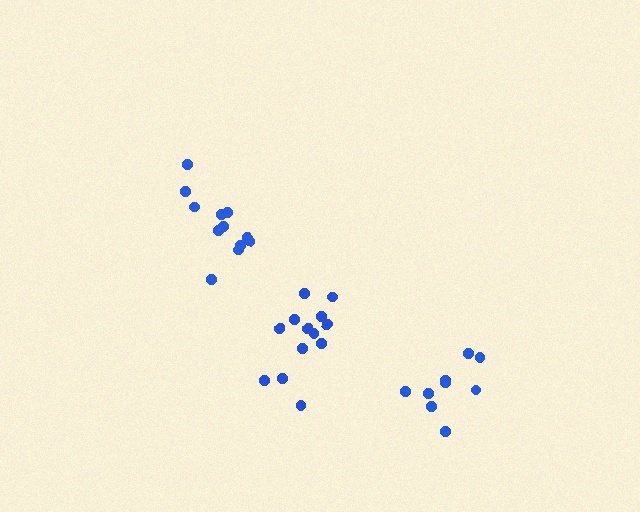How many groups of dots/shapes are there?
There are 3 groups.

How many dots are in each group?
Group 1: 13 dots, Group 2: 9 dots, Group 3: 13 dots (35 total).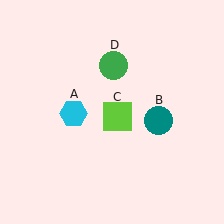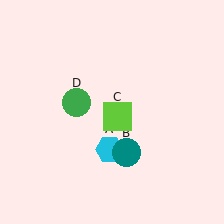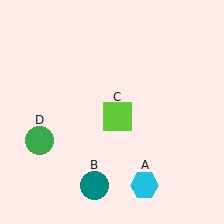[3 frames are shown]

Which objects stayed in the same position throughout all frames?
Lime square (object C) remained stationary.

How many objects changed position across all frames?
3 objects changed position: cyan hexagon (object A), teal circle (object B), green circle (object D).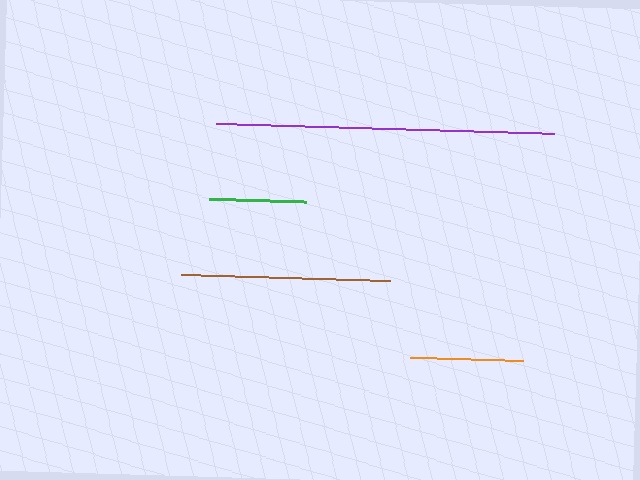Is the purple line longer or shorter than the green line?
The purple line is longer than the green line.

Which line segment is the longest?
The purple line is the longest at approximately 338 pixels.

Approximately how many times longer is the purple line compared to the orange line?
The purple line is approximately 3.0 times the length of the orange line.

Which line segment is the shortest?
The green line is the shortest at approximately 97 pixels.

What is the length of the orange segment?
The orange segment is approximately 113 pixels long.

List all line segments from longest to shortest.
From longest to shortest: purple, brown, orange, green.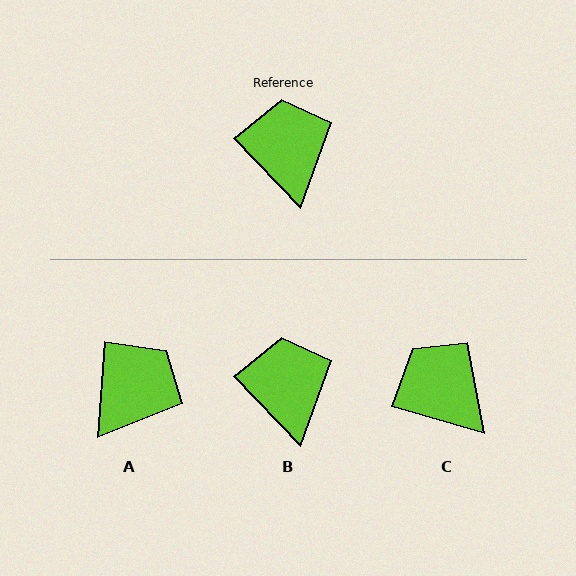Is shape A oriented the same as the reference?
No, it is off by about 48 degrees.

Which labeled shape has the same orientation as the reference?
B.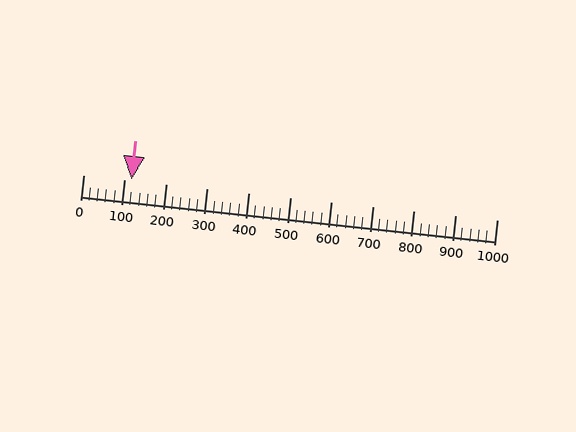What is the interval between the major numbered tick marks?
The major tick marks are spaced 100 units apart.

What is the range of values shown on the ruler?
The ruler shows values from 0 to 1000.